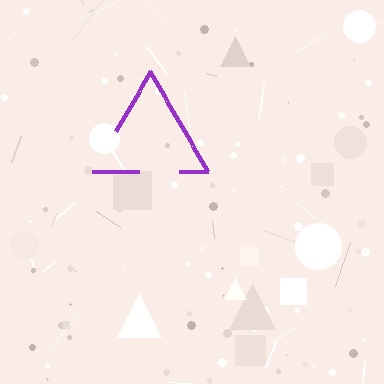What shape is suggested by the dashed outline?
The dashed outline suggests a triangle.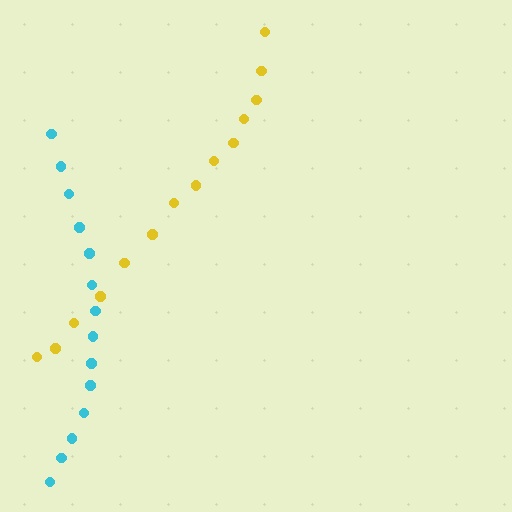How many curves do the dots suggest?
There are 2 distinct paths.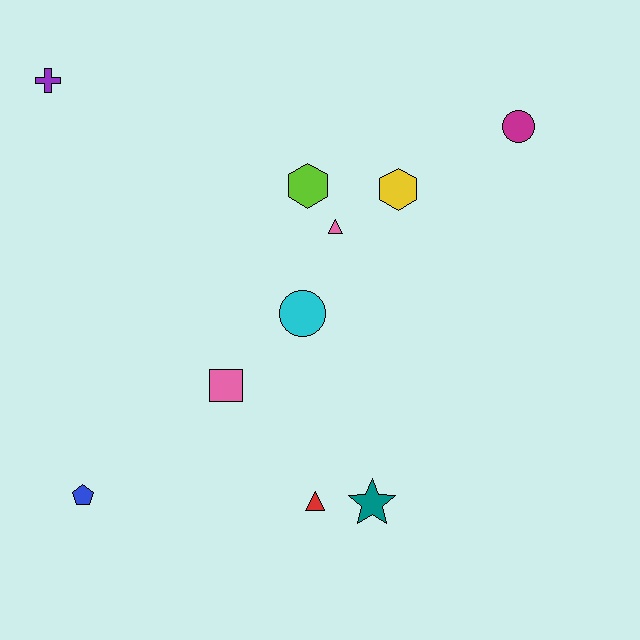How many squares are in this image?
There is 1 square.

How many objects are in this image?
There are 10 objects.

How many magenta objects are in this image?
There is 1 magenta object.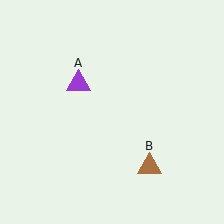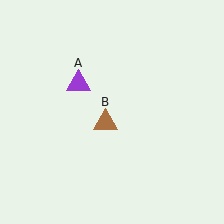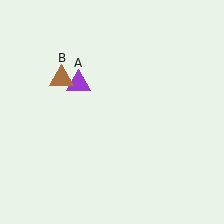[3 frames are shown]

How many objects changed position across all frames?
1 object changed position: brown triangle (object B).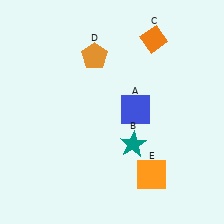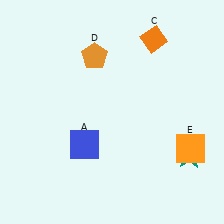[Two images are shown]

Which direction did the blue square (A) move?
The blue square (A) moved left.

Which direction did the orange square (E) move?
The orange square (E) moved right.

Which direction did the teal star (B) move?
The teal star (B) moved right.